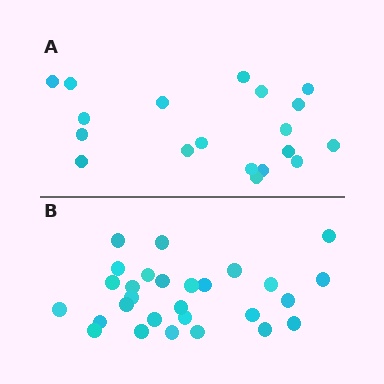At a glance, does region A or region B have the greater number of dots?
Region B (the bottom region) has more dots.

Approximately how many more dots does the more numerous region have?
Region B has roughly 8 or so more dots than region A.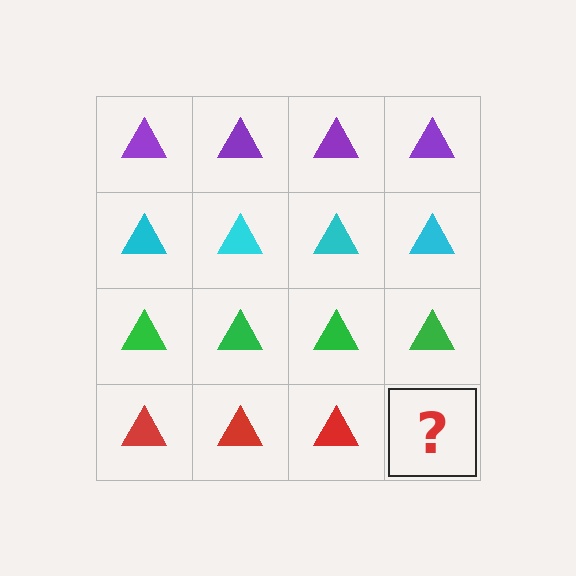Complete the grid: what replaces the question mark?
The question mark should be replaced with a red triangle.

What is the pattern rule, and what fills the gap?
The rule is that each row has a consistent color. The gap should be filled with a red triangle.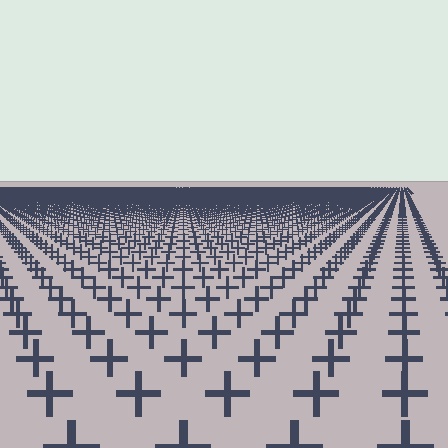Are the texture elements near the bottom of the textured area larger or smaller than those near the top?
Larger. Near the bottom, elements are closer to the viewer and appear at a bigger on-screen size.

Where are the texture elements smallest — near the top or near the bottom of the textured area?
Near the top.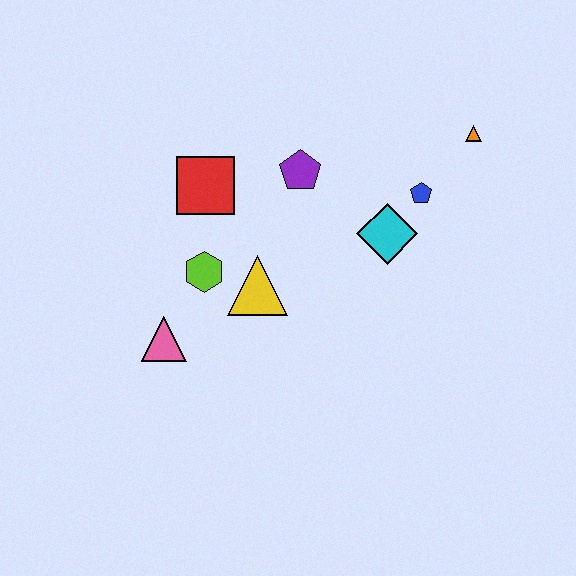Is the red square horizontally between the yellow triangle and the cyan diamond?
No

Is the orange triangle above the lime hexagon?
Yes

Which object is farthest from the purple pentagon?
The pink triangle is farthest from the purple pentagon.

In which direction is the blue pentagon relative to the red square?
The blue pentagon is to the right of the red square.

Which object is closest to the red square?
The lime hexagon is closest to the red square.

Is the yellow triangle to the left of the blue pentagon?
Yes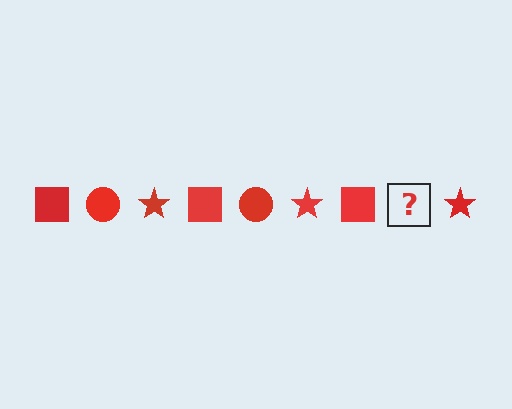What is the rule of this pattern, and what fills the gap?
The rule is that the pattern cycles through square, circle, star shapes in red. The gap should be filled with a red circle.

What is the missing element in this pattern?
The missing element is a red circle.